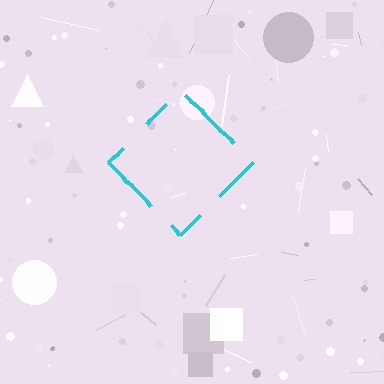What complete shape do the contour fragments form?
The contour fragments form a diamond.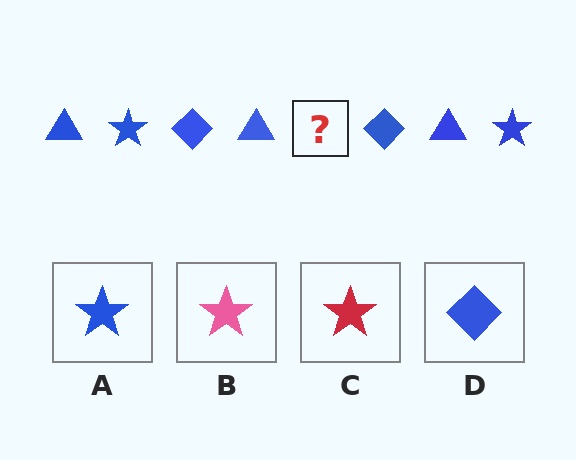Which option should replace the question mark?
Option A.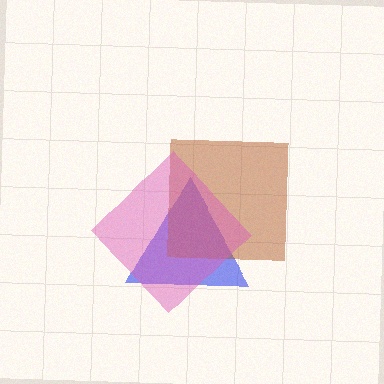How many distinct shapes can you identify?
There are 3 distinct shapes: a blue triangle, a brown square, a pink diamond.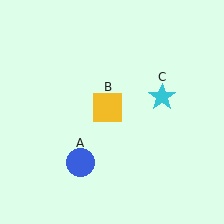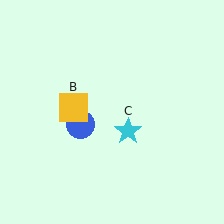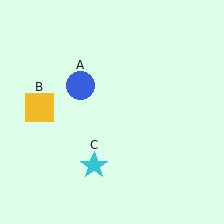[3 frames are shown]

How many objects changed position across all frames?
3 objects changed position: blue circle (object A), yellow square (object B), cyan star (object C).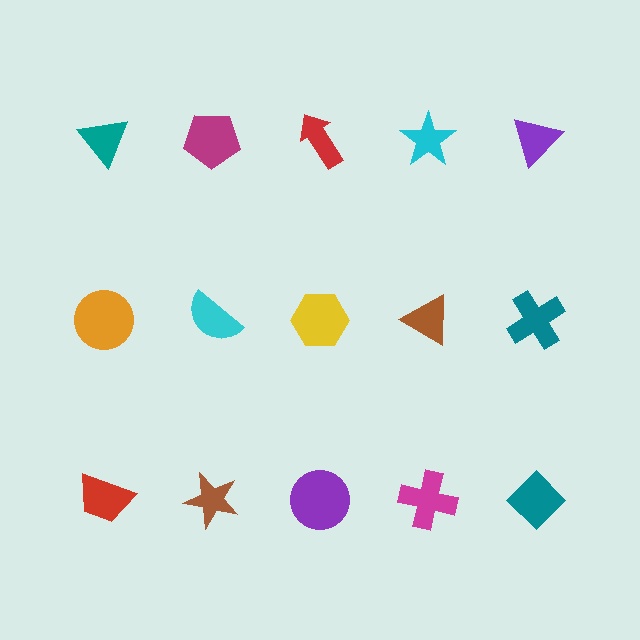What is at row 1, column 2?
A magenta pentagon.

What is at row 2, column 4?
A brown triangle.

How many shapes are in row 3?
5 shapes.